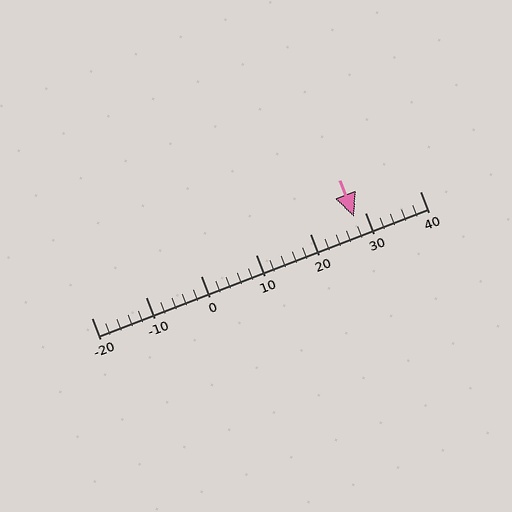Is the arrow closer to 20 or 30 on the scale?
The arrow is closer to 30.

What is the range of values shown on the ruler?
The ruler shows values from -20 to 40.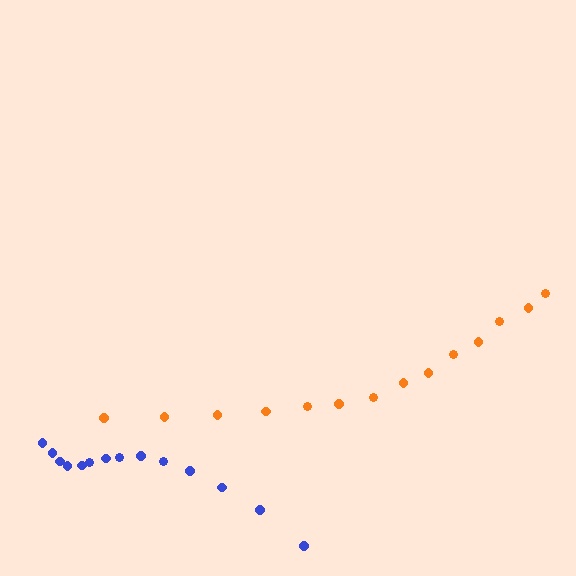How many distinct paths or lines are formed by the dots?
There are 2 distinct paths.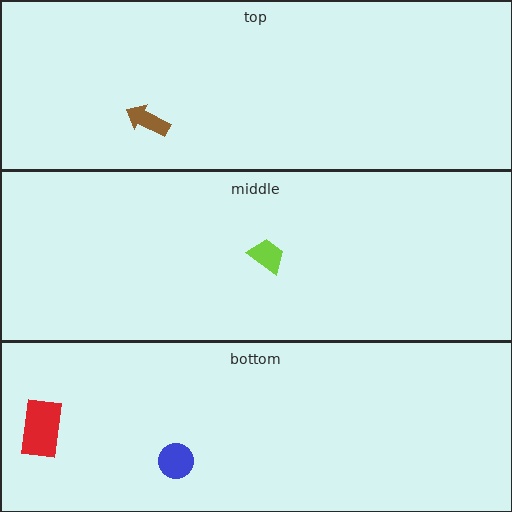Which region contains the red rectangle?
The bottom region.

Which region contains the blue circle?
The bottom region.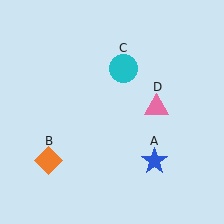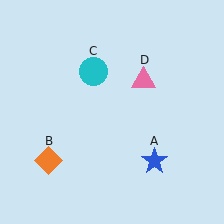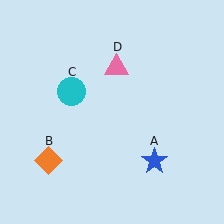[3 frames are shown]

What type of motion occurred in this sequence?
The cyan circle (object C), pink triangle (object D) rotated counterclockwise around the center of the scene.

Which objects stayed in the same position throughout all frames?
Blue star (object A) and orange diamond (object B) remained stationary.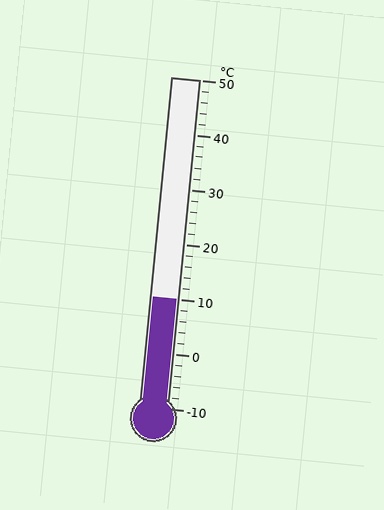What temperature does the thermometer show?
The thermometer shows approximately 10°C.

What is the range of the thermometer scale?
The thermometer scale ranges from -10°C to 50°C.